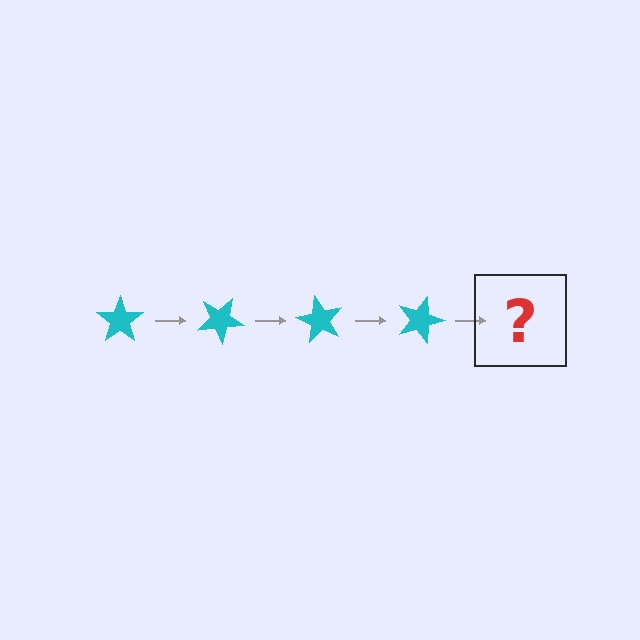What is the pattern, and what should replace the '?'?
The pattern is that the star rotates 30 degrees each step. The '?' should be a cyan star rotated 120 degrees.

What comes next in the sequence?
The next element should be a cyan star rotated 120 degrees.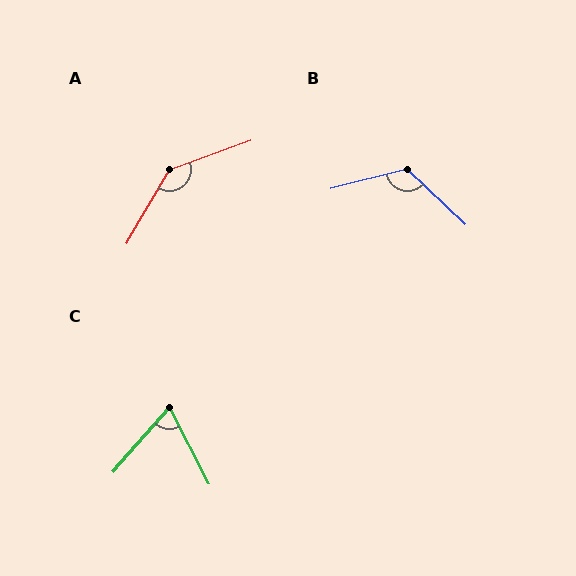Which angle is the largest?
A, at approximately 140 degrees.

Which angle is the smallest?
C, at approximately 68 degrees.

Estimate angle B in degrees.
Approximately 122 degrees.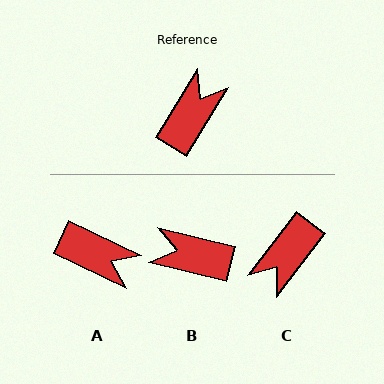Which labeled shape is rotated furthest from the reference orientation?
C, about 175 degrees away.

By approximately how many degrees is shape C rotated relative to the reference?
Approximately 175 degrees counter-clockwise.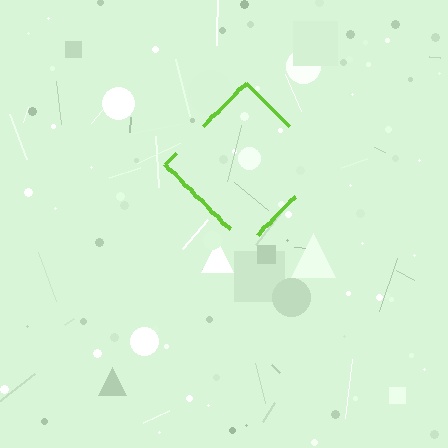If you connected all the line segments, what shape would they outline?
They would outline a diamond.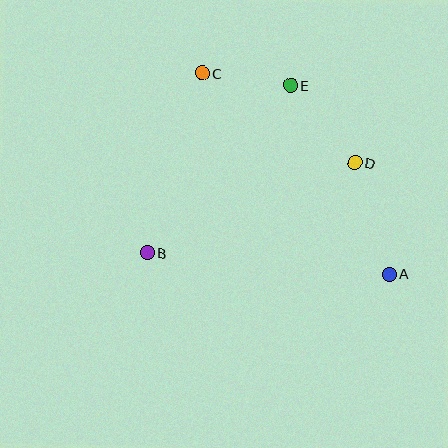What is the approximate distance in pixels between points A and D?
The distance between A and D is approximately 116 pixels.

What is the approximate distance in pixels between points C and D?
The distance between C and D is approximately 177 pixels.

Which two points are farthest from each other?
Points A and C are farthest from each other.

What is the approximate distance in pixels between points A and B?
The distance between A and B is approximately 243 pixels.